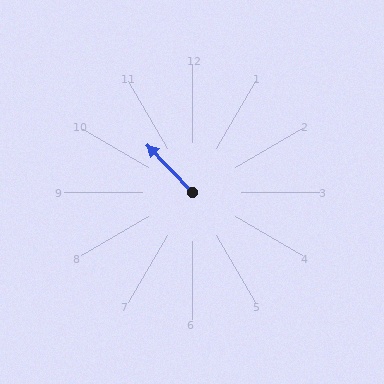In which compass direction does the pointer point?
Northwest.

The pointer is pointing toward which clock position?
Roughly 11 o'clock.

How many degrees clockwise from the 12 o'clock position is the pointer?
Approximately 317 degrees.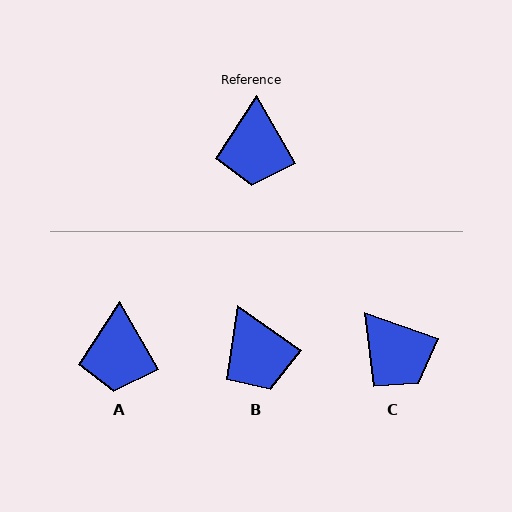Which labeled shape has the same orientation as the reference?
A.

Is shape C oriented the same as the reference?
No, it is off by about 40 degrees.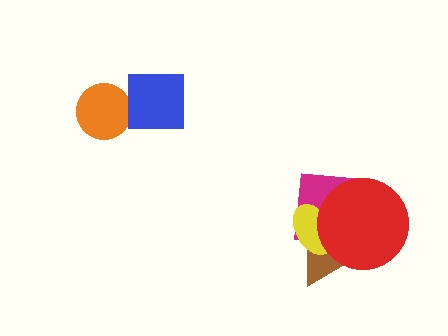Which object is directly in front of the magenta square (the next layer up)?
The brown triangle is directly in front of the magenta square.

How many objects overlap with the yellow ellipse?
3 objects overlap with the yellow ellipse.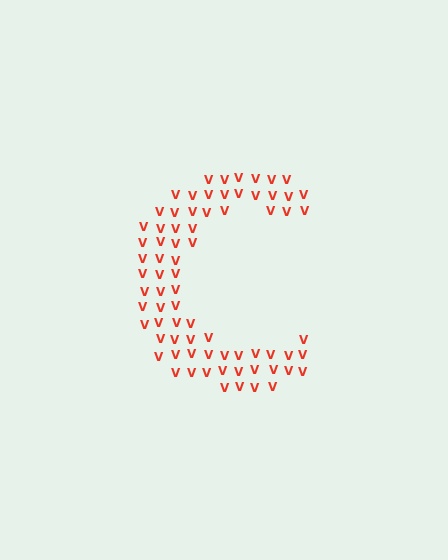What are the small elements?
The small elements are letter V's.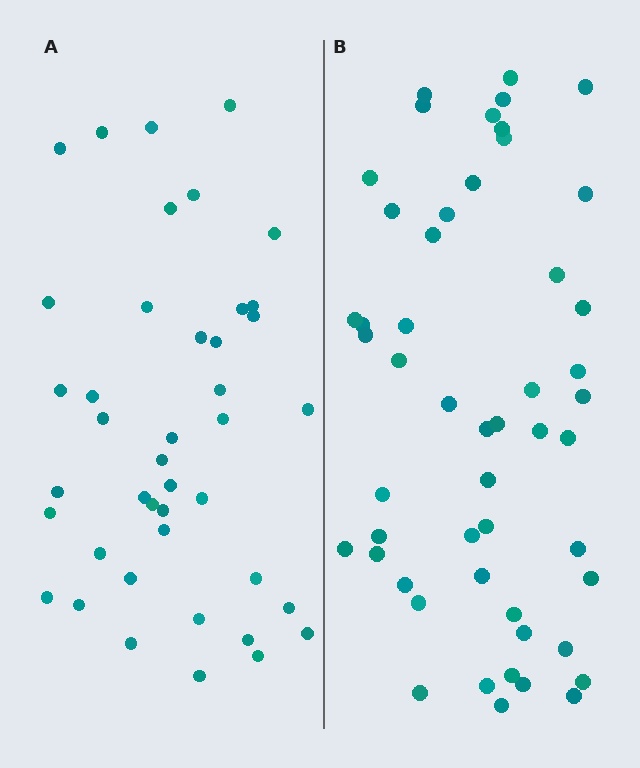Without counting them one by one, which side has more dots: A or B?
Region B (the right region) has more dots.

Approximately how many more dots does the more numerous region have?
Region B has roughly 8 or so more dots than region A.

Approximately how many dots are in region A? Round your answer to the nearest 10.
About 40 dots. (The exact count is 42, which rounds to 40.)